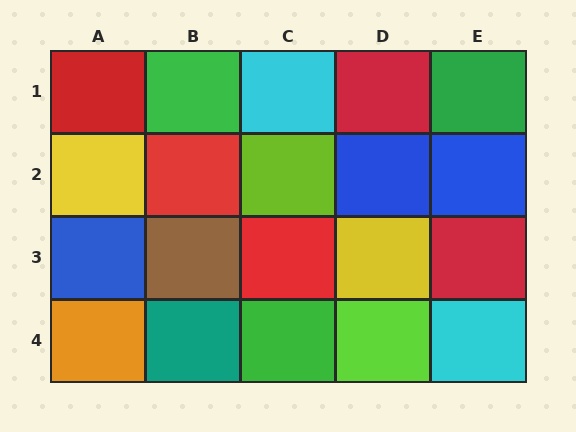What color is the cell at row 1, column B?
Green.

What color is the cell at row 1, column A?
Red.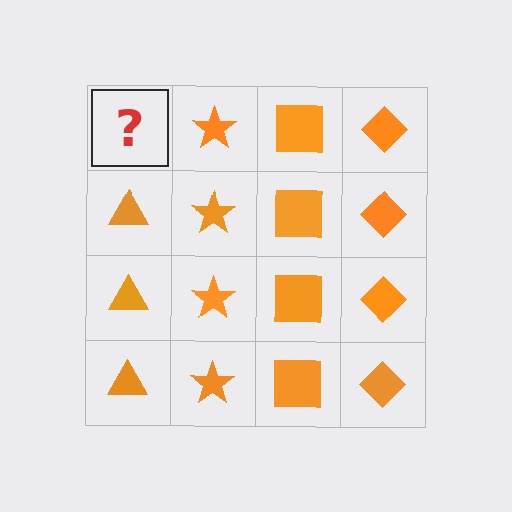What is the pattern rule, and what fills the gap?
The rule is that each column has a consistent shape. The gap should be filled with an orange triangle.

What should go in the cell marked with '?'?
The missing cell should contain an orange triangle.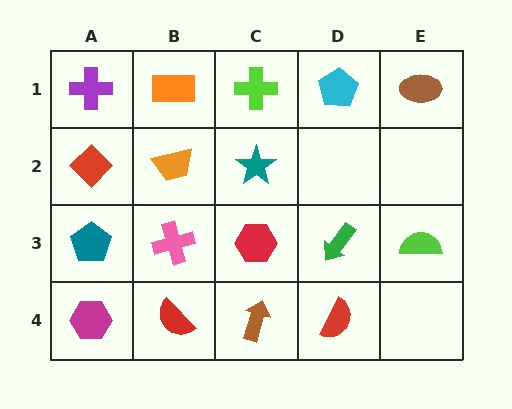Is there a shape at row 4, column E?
No, that cell is empty.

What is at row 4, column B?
A red semicircle.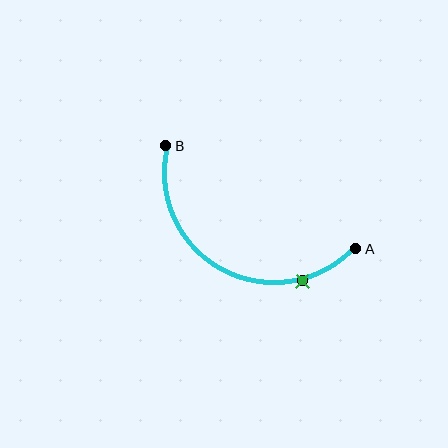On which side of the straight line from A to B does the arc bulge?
The arc bulges below the straight line connecting A and B.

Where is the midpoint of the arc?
The arc midpoint is the point on the curve farthest from the straight line joining A and B. It sits below that line.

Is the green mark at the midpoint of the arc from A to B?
No. The green mark lies on the arc but is closer to endpoint A. The arc midpoint would be at the point on the curve equidistant along the arc from both A and B.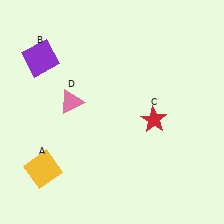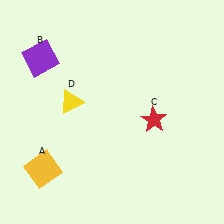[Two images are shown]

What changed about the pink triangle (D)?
In Image 1, D is pink. In Image 2, it changed to yellow.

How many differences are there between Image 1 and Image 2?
There is 1 difference between the two images.